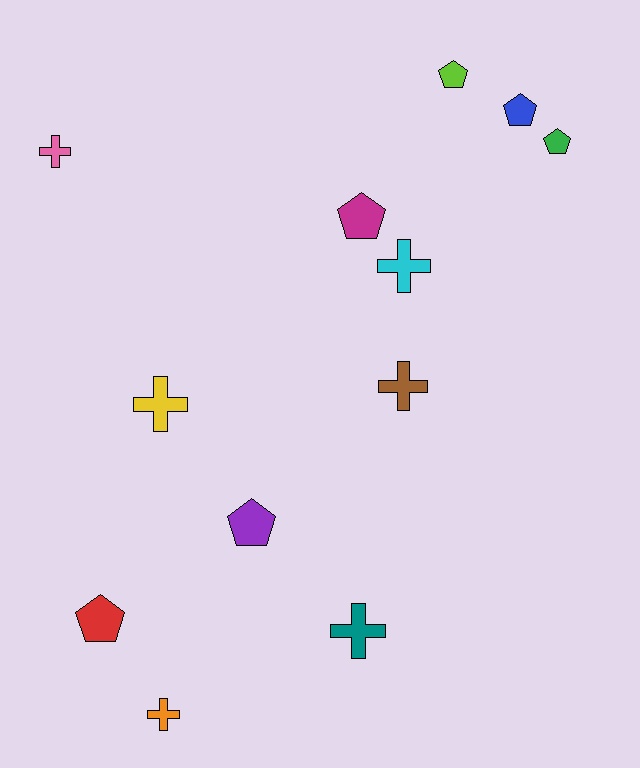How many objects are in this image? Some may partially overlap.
There are 12 objects.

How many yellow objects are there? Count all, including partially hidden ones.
There is 1 yellow object.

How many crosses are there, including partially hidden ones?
There are 6 crosses.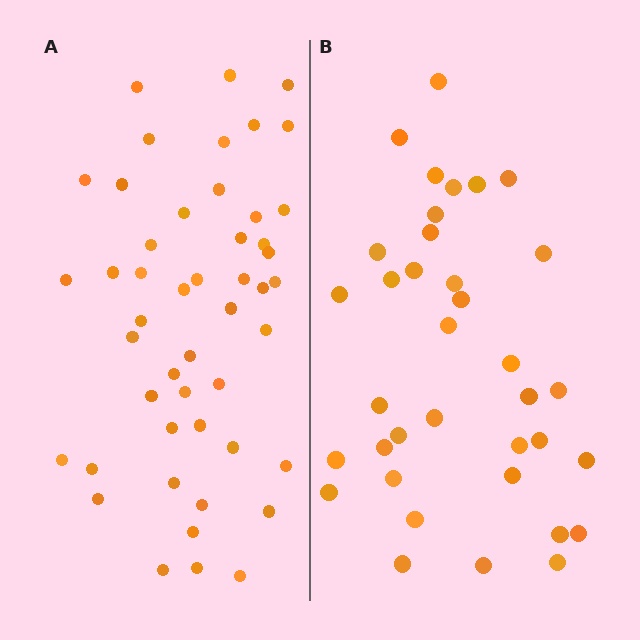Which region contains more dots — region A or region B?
Region A (the left region) has more dots.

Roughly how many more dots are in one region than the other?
Region A has roughly 12 or so more dots than region B.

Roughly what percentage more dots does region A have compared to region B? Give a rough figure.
About 35% more.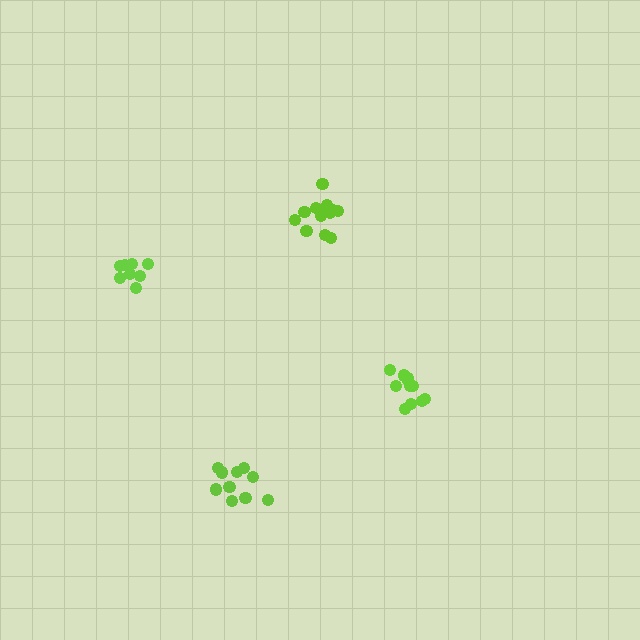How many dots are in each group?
Group 1: 8 dots, Group 2: 11 dots, Group 3: 10 dots, Group 4: 13 dots (42 total).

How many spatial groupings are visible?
There are 4 spatial groupings.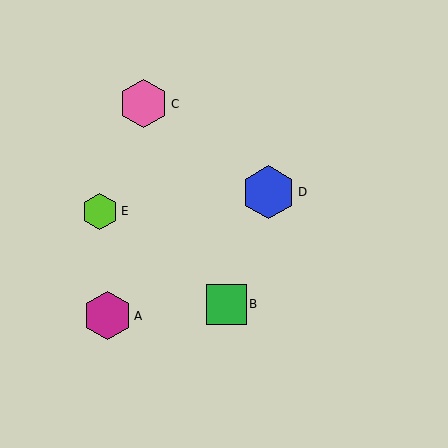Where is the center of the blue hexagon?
The center of the blue hexagon is at (268, 192).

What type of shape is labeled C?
Shape C is a pink hexagon.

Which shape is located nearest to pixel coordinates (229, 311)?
The green square (labeled B) at (226, 304) is nearest to that location.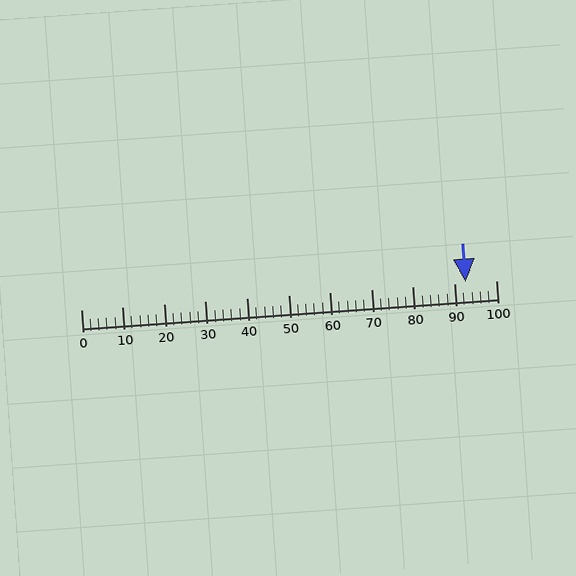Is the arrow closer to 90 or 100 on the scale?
The arrow is closer to 90.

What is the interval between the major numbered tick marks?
The major tick marks are spaced 10 units apart.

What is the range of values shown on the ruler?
The ruler shows values from 0 to 100.